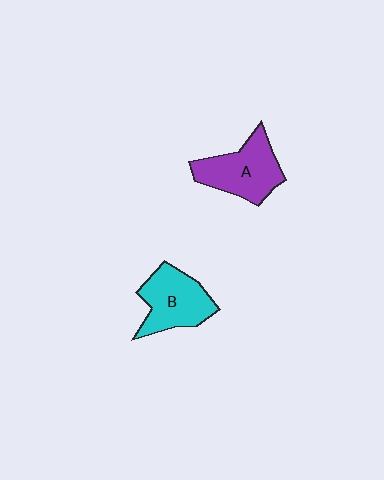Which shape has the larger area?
Shape A (purple).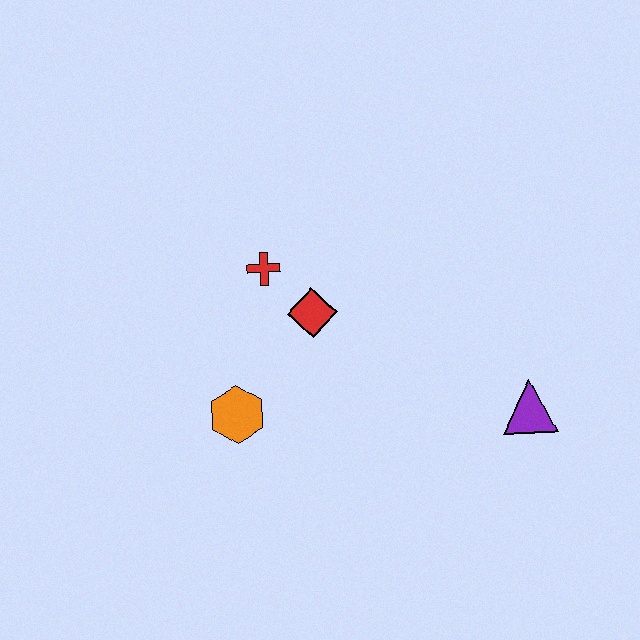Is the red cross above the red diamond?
Yes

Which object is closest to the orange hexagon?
The red diamond is closest to the orange hexagon.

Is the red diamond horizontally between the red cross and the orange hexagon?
No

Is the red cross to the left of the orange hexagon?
No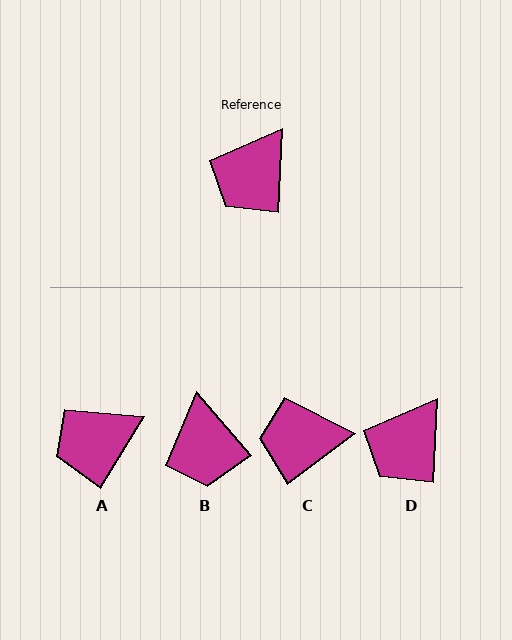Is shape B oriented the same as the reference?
No, it is off by about 43 degrees.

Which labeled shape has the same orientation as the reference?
D.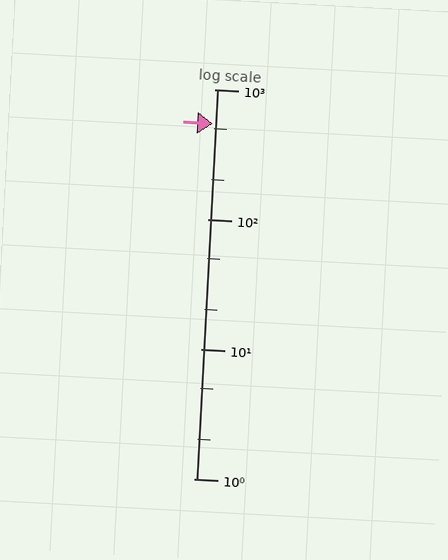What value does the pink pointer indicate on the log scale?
The pointer indicates approximately 540.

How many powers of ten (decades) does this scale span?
The scale spans 3 decades, from 1 to 1000.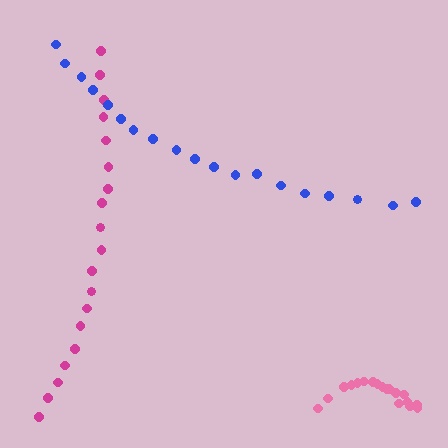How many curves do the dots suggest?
There are 3 distinct paths.